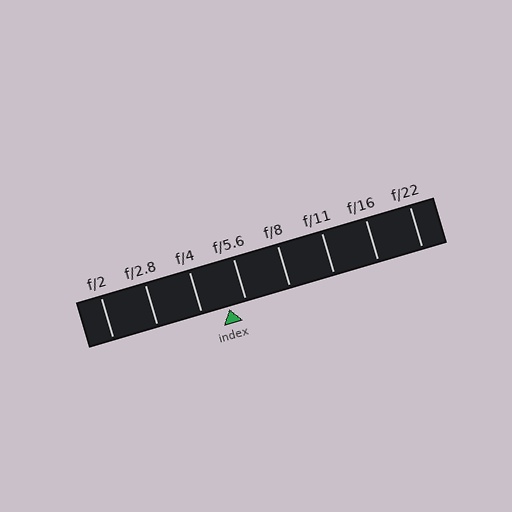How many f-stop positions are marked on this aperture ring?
There are 8 f-stop positions marked.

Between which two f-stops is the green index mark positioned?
The index mark is between f/4 and f/5.6.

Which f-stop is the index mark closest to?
The index mark is closest to f/5.6.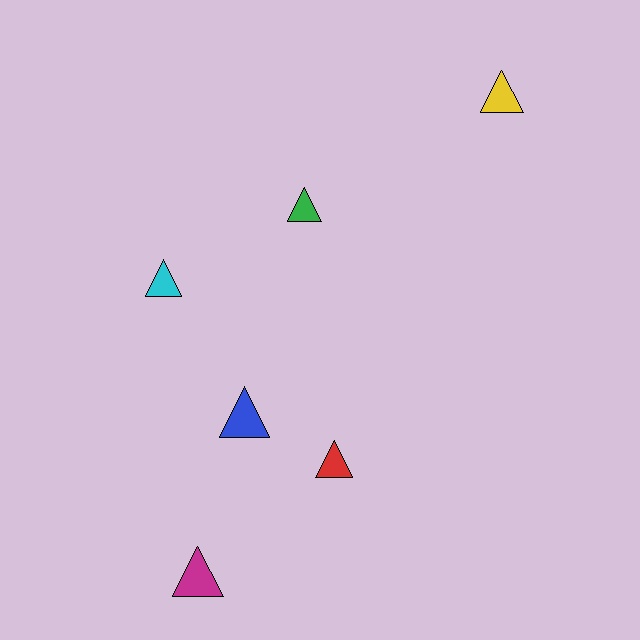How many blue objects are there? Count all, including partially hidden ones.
There is 1 blue object.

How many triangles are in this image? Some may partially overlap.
There are 6 triangles.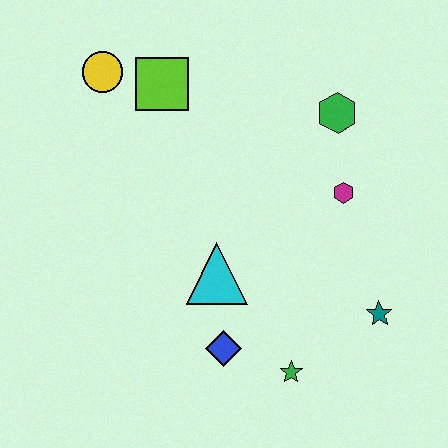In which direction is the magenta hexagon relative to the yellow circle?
The magenta hexagon is to the right of the yellow circle.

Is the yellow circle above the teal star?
Yes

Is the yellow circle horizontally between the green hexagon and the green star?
No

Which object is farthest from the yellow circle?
The teal star is farthest from the yellow circle.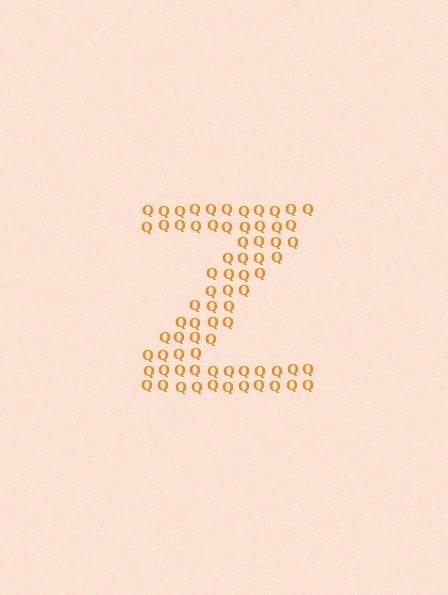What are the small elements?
The small elements are letter Q's.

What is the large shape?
The large shape is the letter Z.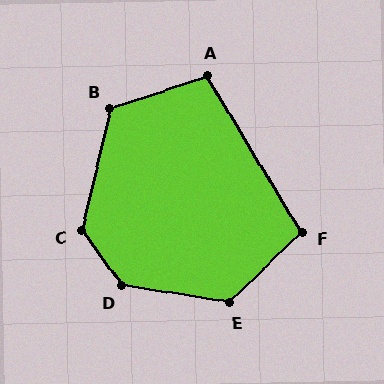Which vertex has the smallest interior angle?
A, at approximately 103 degrees.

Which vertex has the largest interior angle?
D, at approximately 135 degrees.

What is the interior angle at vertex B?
Approximately 122 degrees (obtuse).